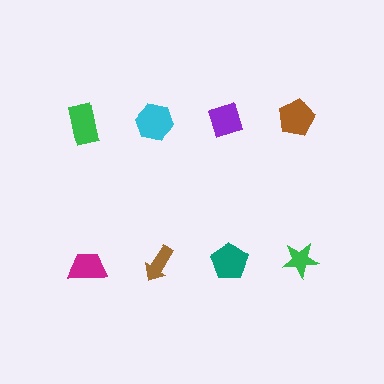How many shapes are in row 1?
4 shapes.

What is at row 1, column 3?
A purple diamond.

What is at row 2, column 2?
A brown arrow.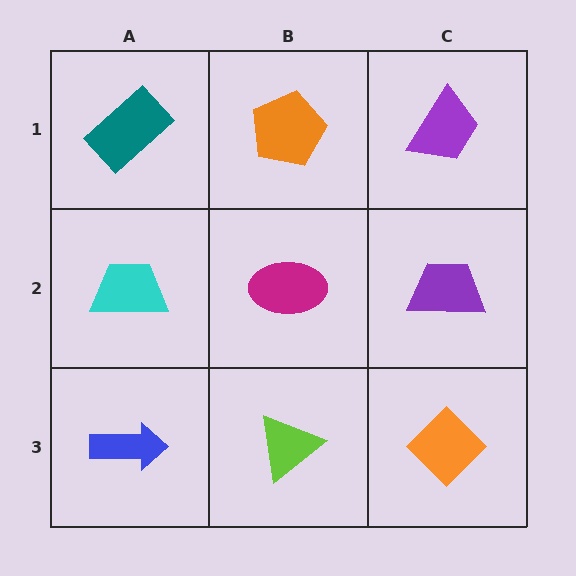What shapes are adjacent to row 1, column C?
A purple trapezoid (row 2, column C), an orange pentagon (row 1, column B).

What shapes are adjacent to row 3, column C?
A purple trapezoid (row 2, column C), a lime triangle (row 3, column B).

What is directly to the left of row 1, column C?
An orange pentagon.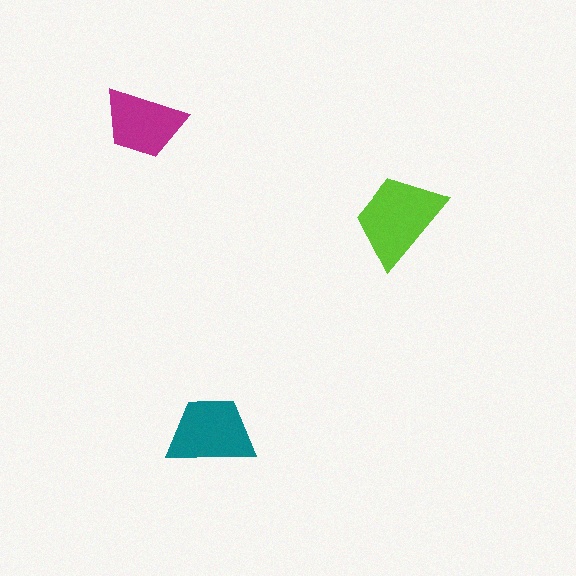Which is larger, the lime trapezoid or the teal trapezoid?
The lime one.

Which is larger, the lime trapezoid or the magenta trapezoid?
The lime one.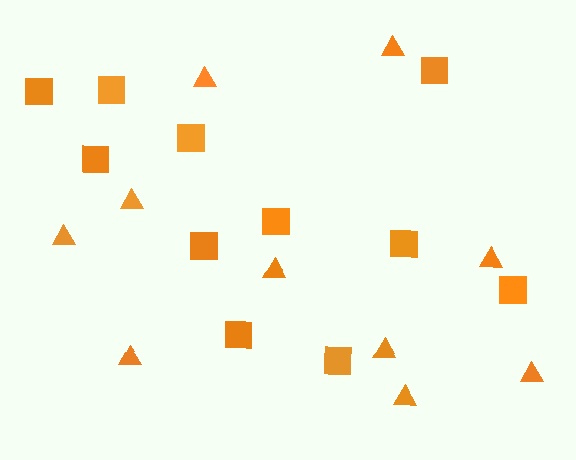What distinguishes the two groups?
There are 2 groups: one group of squares (11) and one group of triangles (10).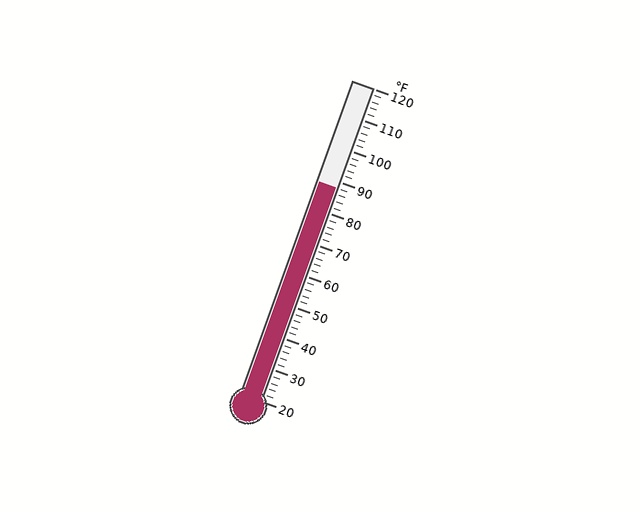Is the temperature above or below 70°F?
The temperature is above 70°F.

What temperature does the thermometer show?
The thermometer shows approximately 88°F.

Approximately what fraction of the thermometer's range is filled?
The thermometer is filled to approximately 70% of its range.